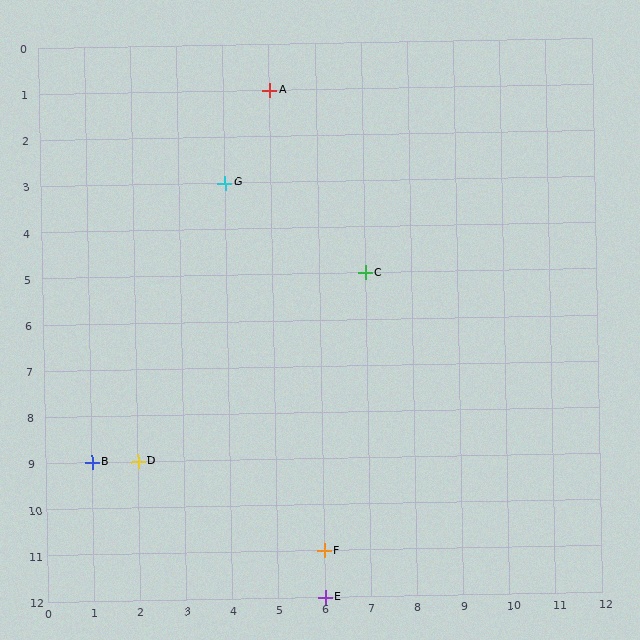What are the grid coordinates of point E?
Point E is at grid coordinates (6, 12).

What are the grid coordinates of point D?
Point D is at grid coordinates (2, 9).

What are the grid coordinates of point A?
Point A is at grid coordinates (5, 1).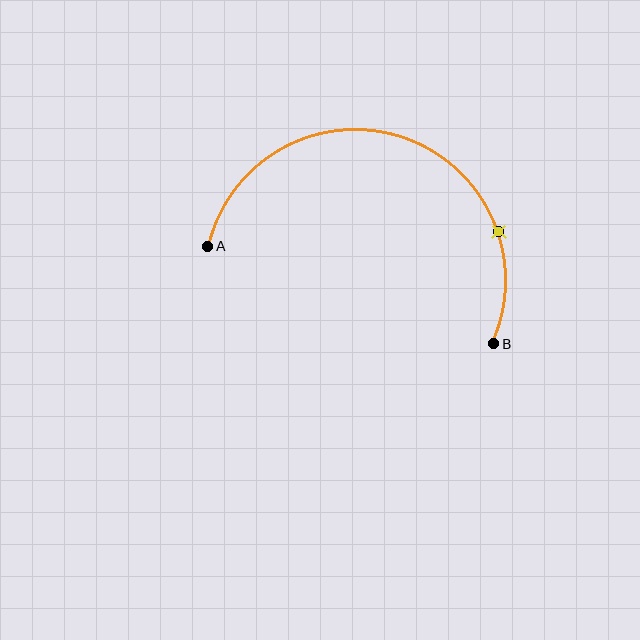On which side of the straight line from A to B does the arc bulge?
The arc bulges above the straight line connecting A and B.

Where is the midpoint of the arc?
The arc midpoint is the point on the curve farthest from the straight line joining A and B. It sits above that line.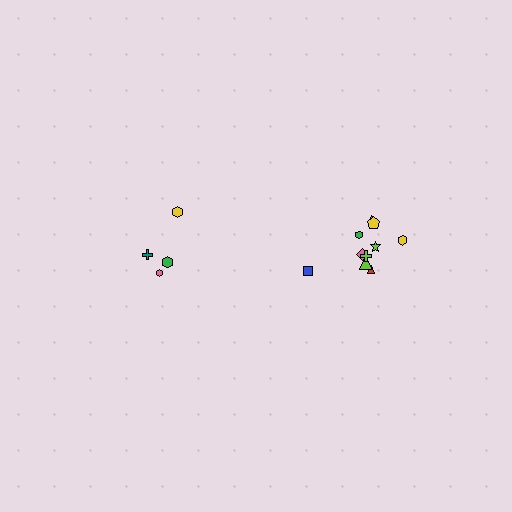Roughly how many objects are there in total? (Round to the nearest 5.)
Roughly 15 objects in total.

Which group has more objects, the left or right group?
The right group.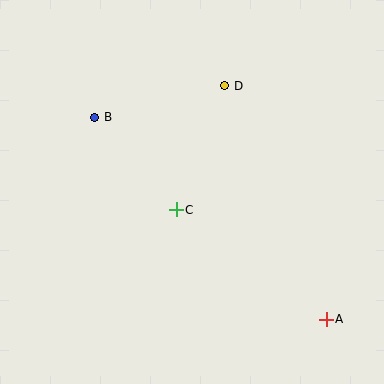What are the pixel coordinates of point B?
Point B is at (95, 117).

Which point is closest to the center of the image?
Point C at (176, 210) is closest to the center.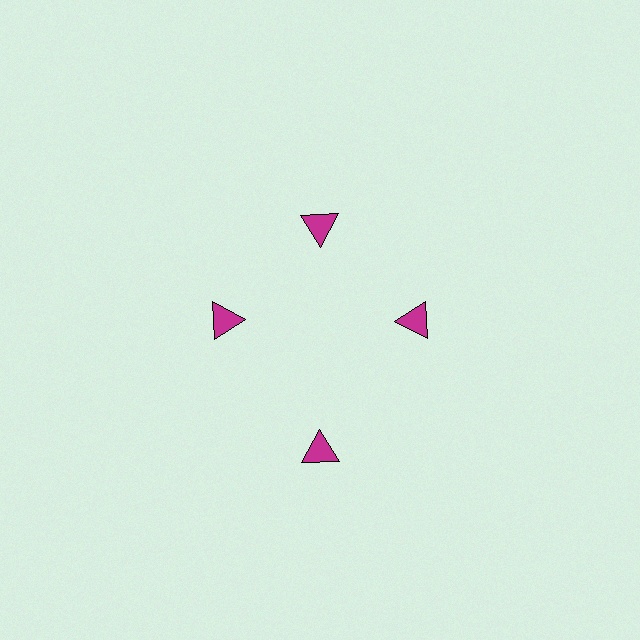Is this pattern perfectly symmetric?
No. The 4 magenta triangles are arranged in a ring, but one element near the 6 o'clock position is pushed outward from the center, breaking the 4-fold rotational symmetry.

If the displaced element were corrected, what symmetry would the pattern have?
It would have 4-fold rotational symmetry — the pattern would map onto itself every 90 degrees.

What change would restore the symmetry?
The symmetry would be restored by moving it inward, back onto the ring so that all 4 triangles sit at equal angles and equal distance from the center.